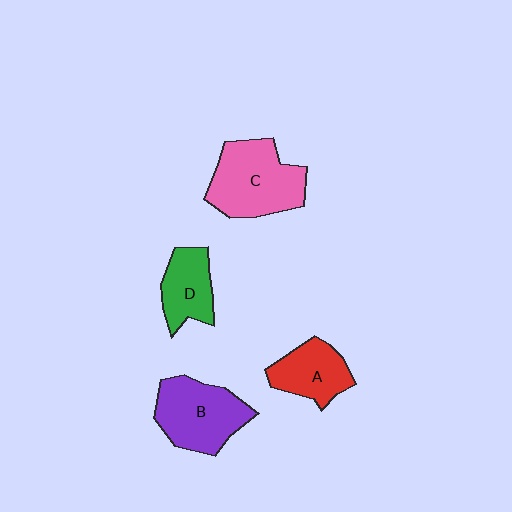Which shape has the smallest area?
Shape D (green).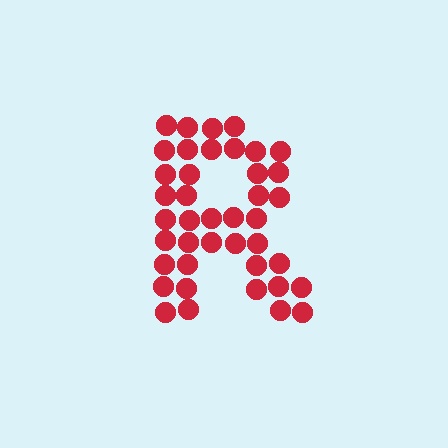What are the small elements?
The small elements are circles.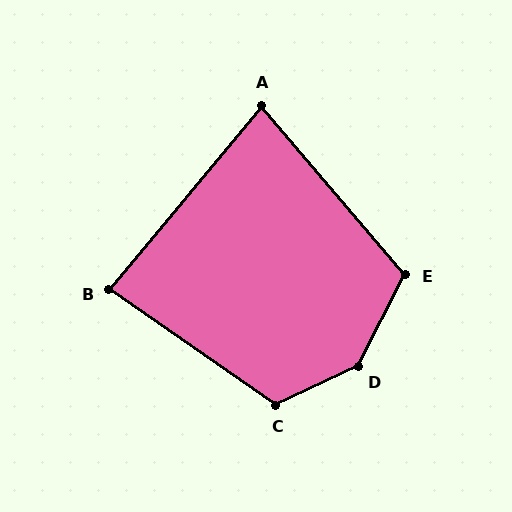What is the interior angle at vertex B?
Approximately 85 degrees (approximately right).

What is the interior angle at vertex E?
Approximately 112 degrees (obtuse).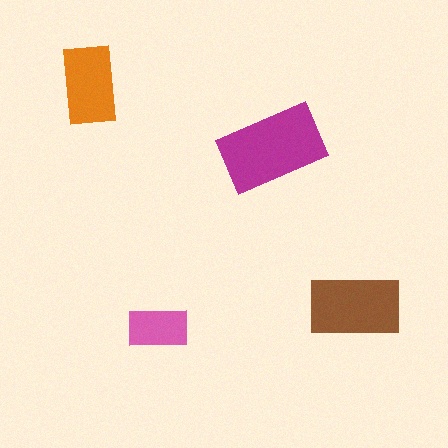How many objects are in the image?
There are 4 objects in the image.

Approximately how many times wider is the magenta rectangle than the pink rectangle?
About 1.5 times wider.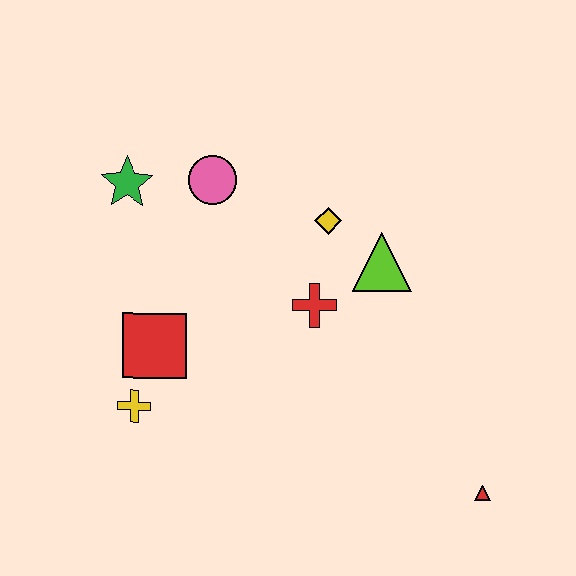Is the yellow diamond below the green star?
Yes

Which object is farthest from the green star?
The red triangle is farthest from the green star.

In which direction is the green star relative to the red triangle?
The green star is to the left of the red triangle.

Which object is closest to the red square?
The yellow cross is closest to the red square.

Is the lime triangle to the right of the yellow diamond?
Yes